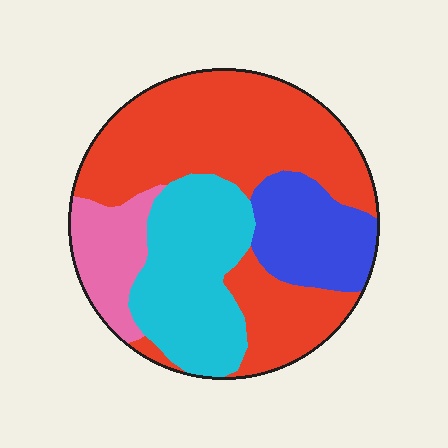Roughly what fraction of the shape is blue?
Blue covers roughly 15% of the shape.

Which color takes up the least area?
Pink, at roughly 10%.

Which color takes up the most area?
Red, at roughly 50%.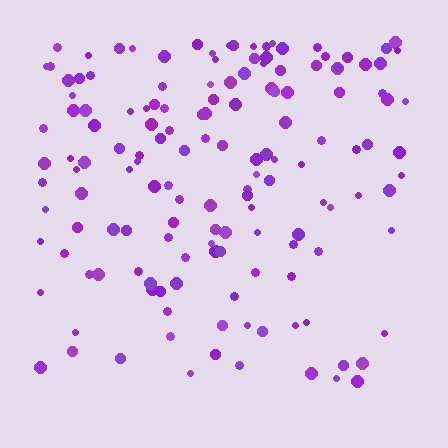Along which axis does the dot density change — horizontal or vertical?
Vertical.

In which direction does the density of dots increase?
From bottom to top, with the top side densest.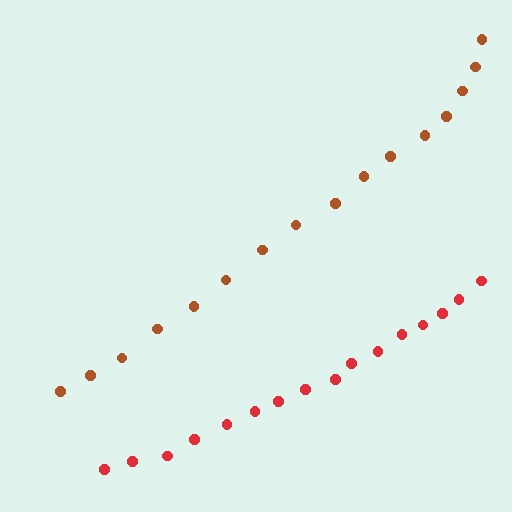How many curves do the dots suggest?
There are 2 distinct paths.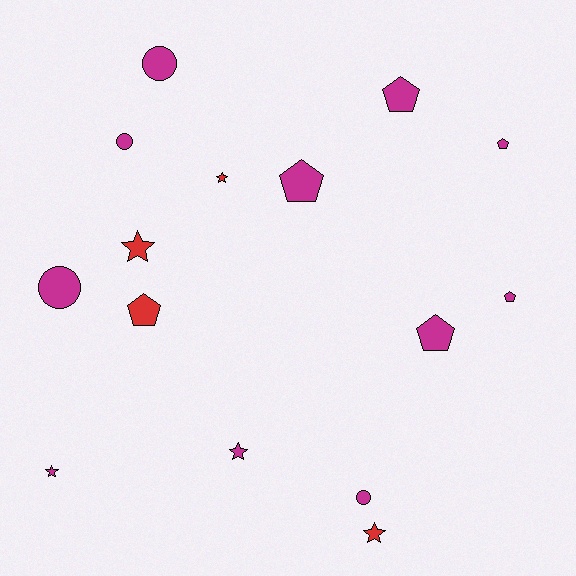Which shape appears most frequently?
Pentagon, with 6 objects.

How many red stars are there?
There are 3 red stars.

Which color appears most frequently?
Magenta, with 11 objects.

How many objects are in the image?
There are 15 objects.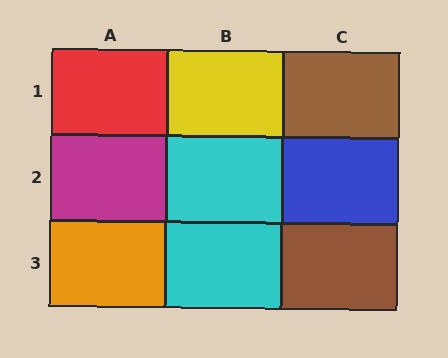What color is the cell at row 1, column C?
Brown.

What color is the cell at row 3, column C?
Brown.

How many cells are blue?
1 cell is blue.